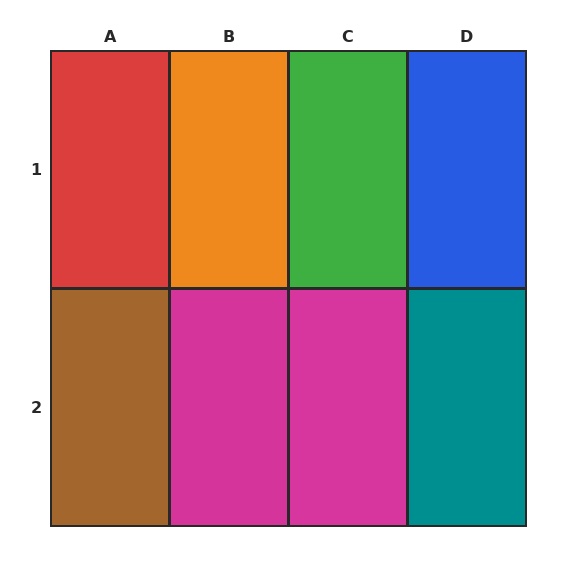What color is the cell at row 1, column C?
Green.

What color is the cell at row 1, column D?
Blue.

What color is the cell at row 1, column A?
Red.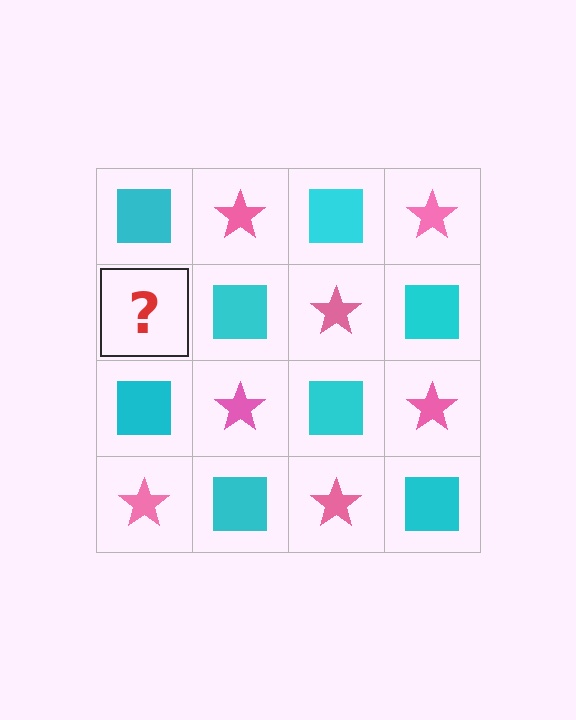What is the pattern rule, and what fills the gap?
The rule is that it alternates cyan square and pink star in a checkerboard pattern. The gap should be filled with a pink star.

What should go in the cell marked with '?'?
The missing cell should contain a pink star.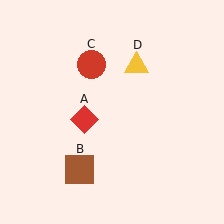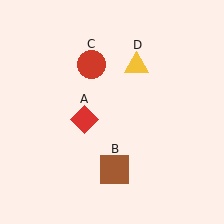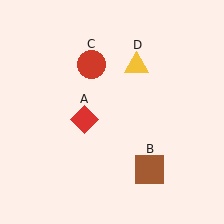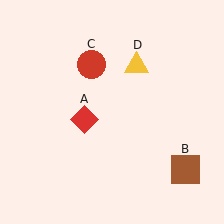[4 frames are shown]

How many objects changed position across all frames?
1 object changed position: brown square (object B).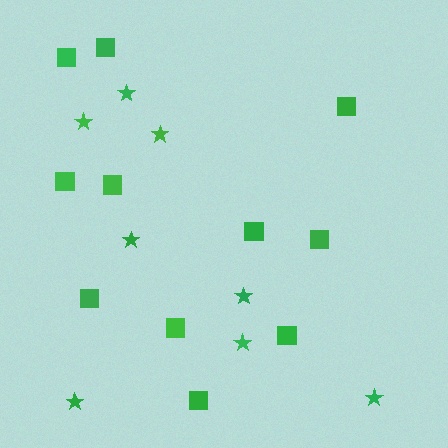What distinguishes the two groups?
There are 2 groups: one group of squares (11) and one group of stars (8).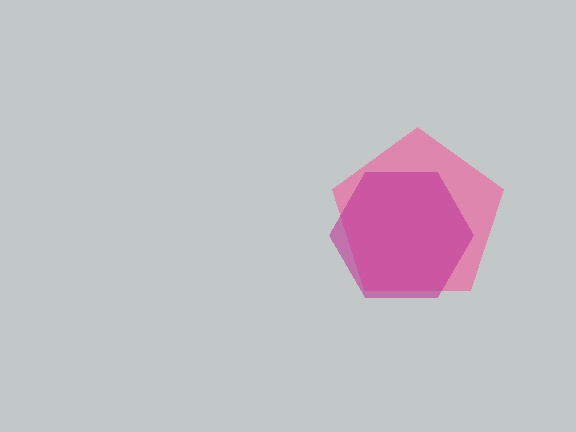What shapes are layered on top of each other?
The layered shapes are: a pink pentagon, a magenta hexagon.